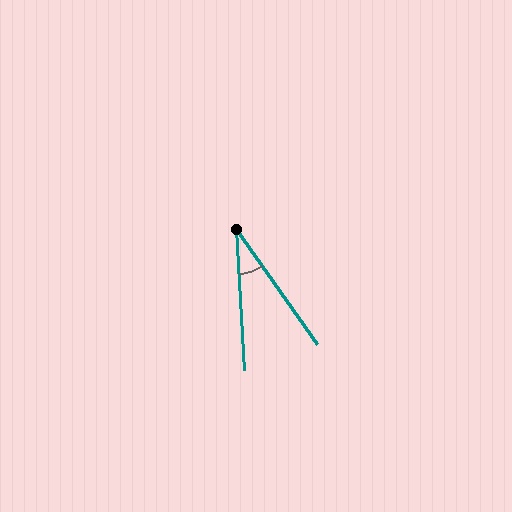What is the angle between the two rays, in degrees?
Approximately 32 degrees.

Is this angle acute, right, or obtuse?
It is acute.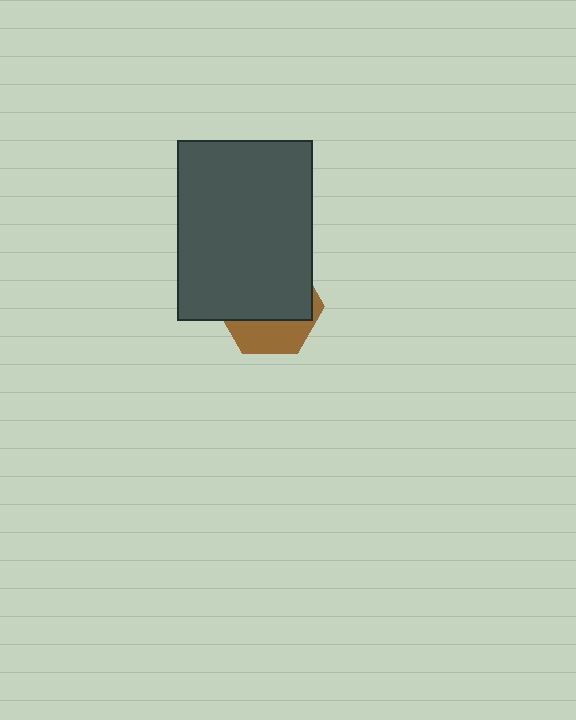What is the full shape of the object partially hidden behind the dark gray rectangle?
The partially hidden object is a brown hexagon.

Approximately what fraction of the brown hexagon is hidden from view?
Roughly 67% of the brown hexagon is hidden behind the dark gray rectangle.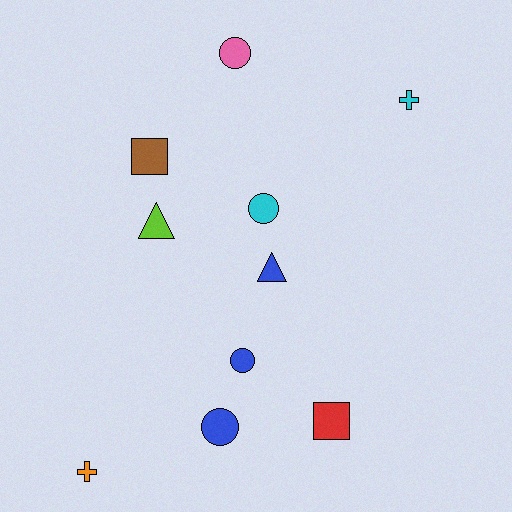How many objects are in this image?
There are 10 objects.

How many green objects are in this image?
There are no green objects.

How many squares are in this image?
There are 2 squares.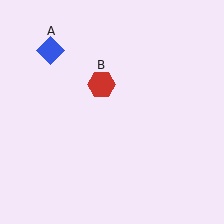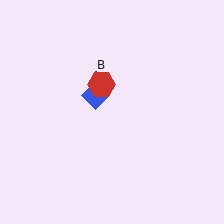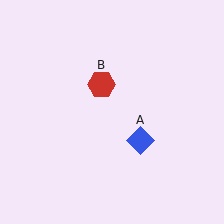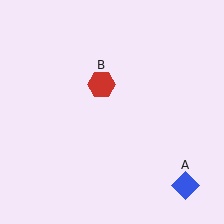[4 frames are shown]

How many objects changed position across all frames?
1 object changed position: blue diamond (object A).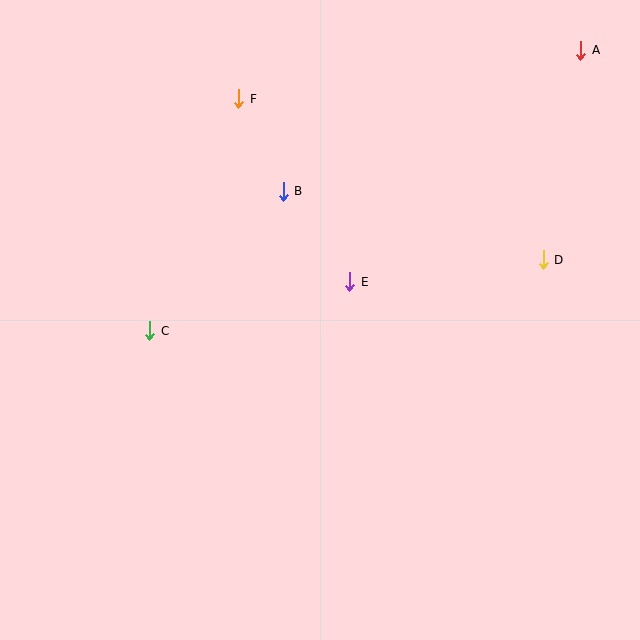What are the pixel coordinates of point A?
Point A is at (581, 50).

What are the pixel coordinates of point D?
Point D is at (543, 260).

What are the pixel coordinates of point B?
Point B is at (283, 191).